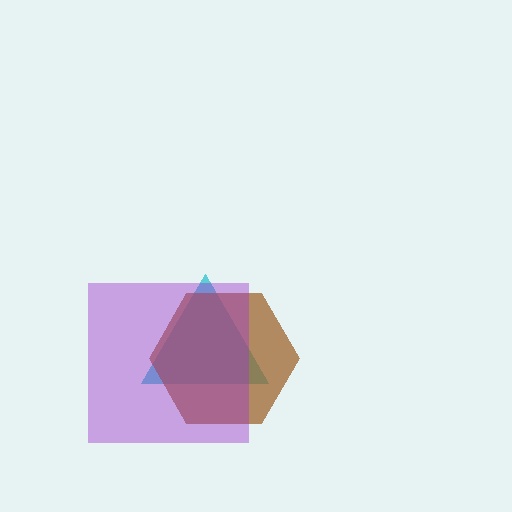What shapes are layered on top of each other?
The layered shapes are: a cyan triangle, a brown hexagon, a purple square.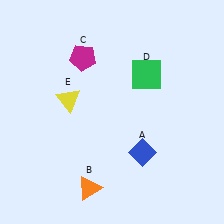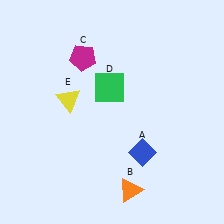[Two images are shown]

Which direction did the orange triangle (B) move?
The orange triangle (B) moved right.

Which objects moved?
The objects that moved are: the orange triangle (B), the green square (D).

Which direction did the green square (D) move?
The green square (D) moved left.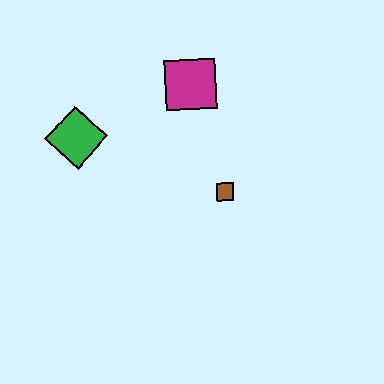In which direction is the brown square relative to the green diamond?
The brown square is to the right of the green diamond.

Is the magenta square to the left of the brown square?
Yes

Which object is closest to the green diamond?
The magenta square is closest to the green diamond.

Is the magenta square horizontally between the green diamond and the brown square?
Yes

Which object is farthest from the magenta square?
The green diamond is farthest from the magenta square.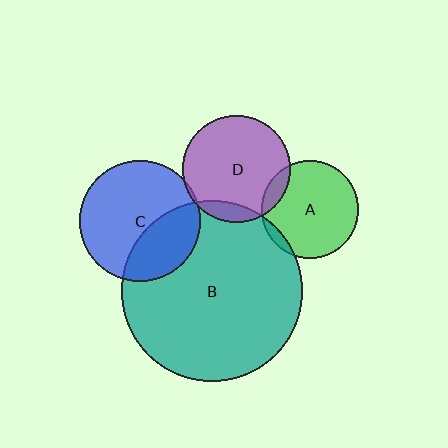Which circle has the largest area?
Circle B (teal).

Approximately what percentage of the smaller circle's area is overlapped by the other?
Approximately 35%.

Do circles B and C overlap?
Yes.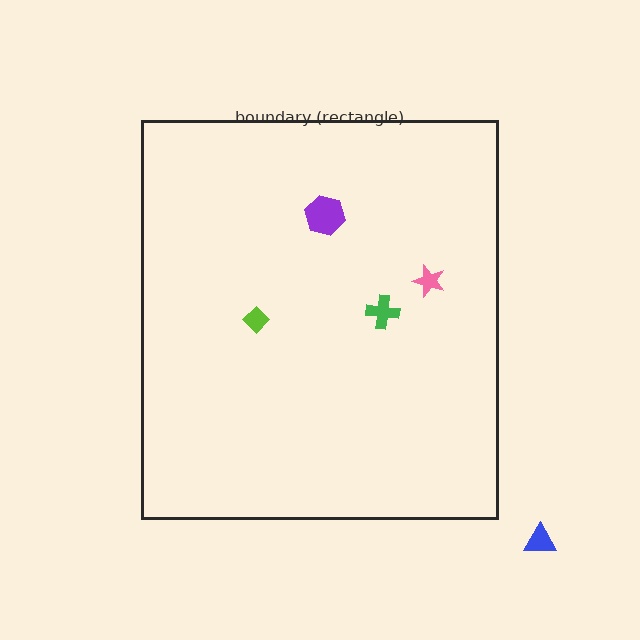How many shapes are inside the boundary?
4 inside, 1 outside.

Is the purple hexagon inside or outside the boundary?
Inside.